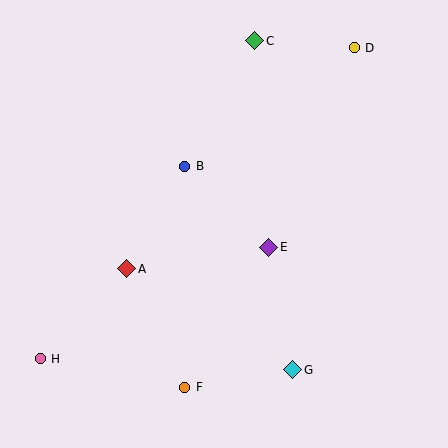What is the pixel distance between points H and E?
The distance between H and E is 254 pixels.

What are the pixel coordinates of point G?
Point G is at (293, 370).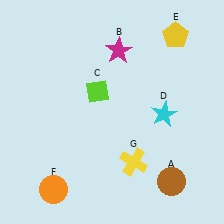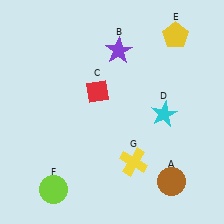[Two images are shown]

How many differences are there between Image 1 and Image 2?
There are 3 differences between the two images.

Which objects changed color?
B changed from magenta to purple. C changed from lime to red. F changed from orange to lime.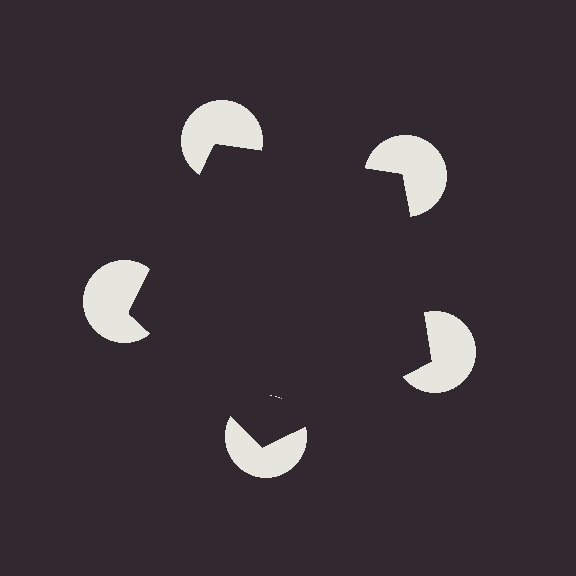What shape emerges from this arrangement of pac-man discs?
An illusory pentagon — its edges are inferred from the aligned wedge cuts in the pac-man discs, not physically drawn.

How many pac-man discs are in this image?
There are 5 — one at each vertex of the illusory pentagon.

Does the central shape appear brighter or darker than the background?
It typically appears slightly darker than the background, even though no actual brightness change is drawn.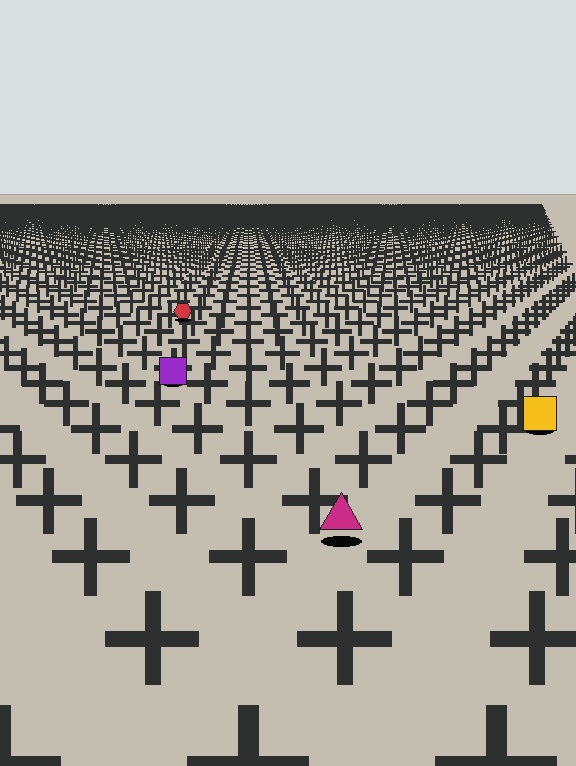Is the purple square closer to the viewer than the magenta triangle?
No. The magenta triangle is closer — you can tell from the texture gradient: the ground texture is coarser near it.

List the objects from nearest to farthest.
From nearest to farthest: the magenta triangle, the yellow square, the purple square, the red hexagon.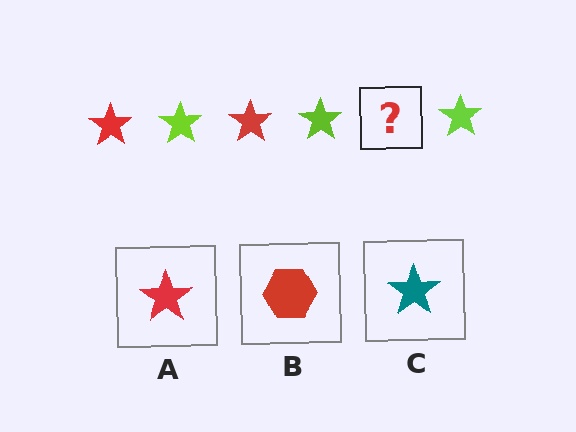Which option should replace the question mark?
Option A.